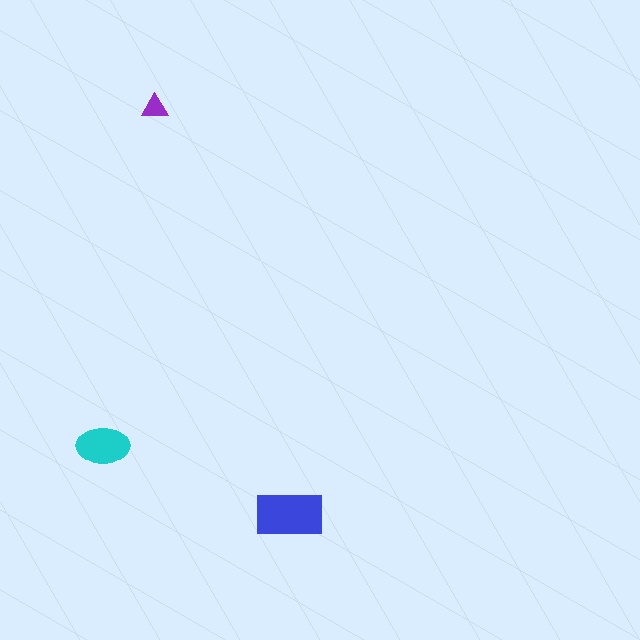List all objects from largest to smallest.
The blue rectangle, the cyan ellipse, the purple triangle.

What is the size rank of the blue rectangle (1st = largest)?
1st.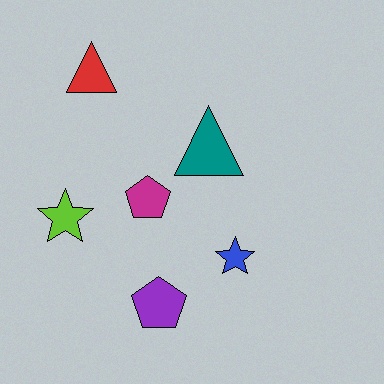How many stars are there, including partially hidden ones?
There are 2 stars.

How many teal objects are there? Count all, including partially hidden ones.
There is 1 teal object.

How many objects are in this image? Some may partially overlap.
There are 6 objects.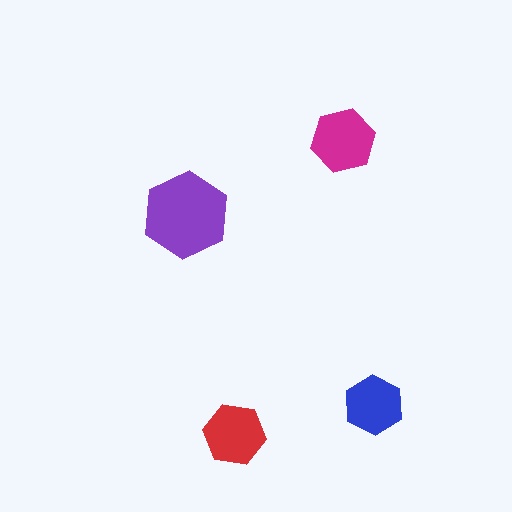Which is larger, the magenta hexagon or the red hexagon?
The magenta one.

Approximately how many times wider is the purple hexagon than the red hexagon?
About 1.5 times wider.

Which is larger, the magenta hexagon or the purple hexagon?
The purple one.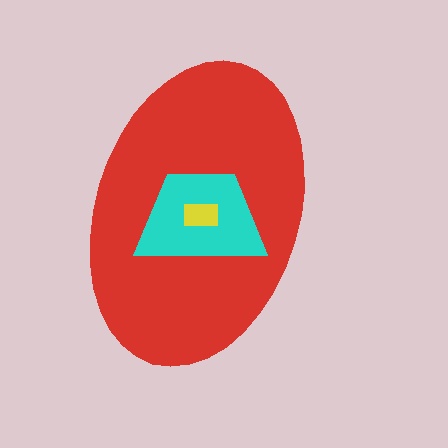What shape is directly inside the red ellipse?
The cyan trapezoid.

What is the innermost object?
The yellow rectangle.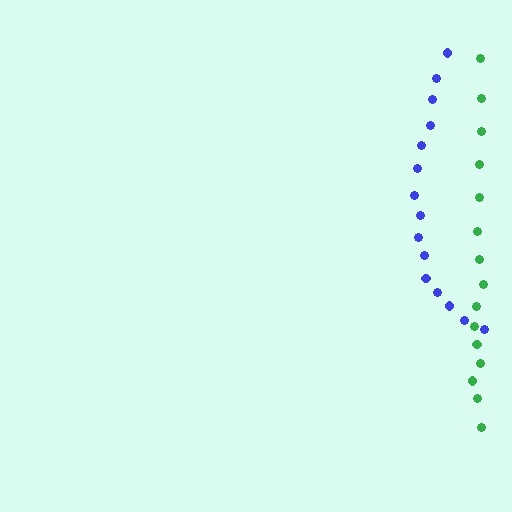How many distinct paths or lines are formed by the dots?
There are 2 distinct paths.